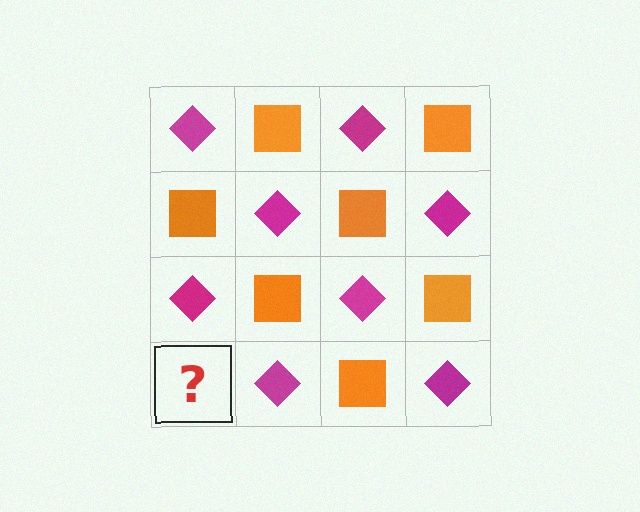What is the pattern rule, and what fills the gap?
The rule is that it alternates magenta diamond and orange square in a checkerboard pattern. The gap should be filled with an orange square.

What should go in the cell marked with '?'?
The missing cell should contain an orange square.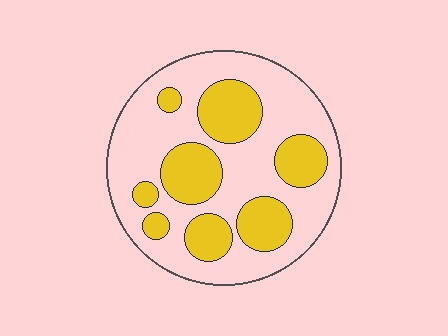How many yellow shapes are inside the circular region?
8.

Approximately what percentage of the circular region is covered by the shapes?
Approximately 35%.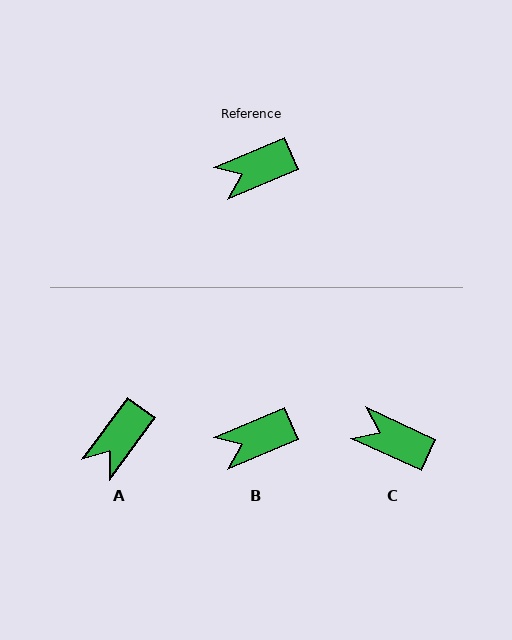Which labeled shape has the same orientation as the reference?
B.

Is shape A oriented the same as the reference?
No, it is off by about 31 degrees.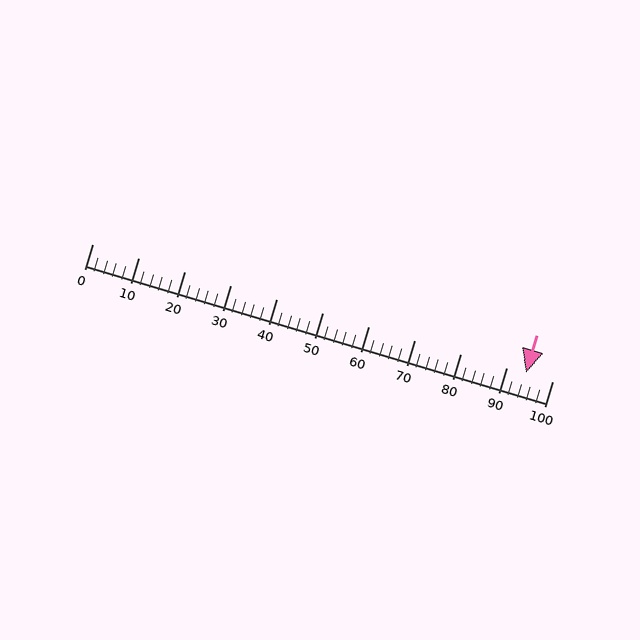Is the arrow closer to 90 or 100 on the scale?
The arrow is closer to 90.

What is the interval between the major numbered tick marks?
The major tick marks are spaced 10 units apart.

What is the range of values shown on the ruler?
The ruler shows values from 0 to 100.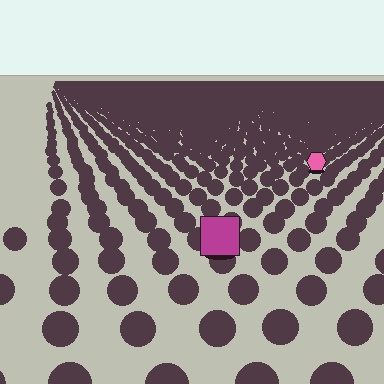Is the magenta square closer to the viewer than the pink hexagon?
Yes. The magenta square is closer — you can tell from the texture gradient: the ground texture is coarser near it.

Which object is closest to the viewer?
The magenta square is closest. The texture marks near it are larger and more spread out.